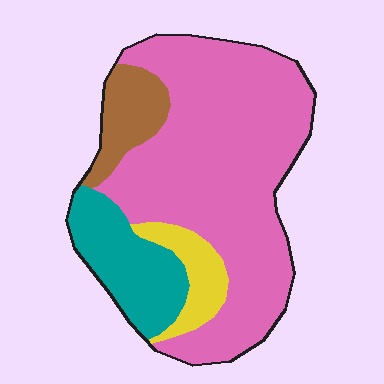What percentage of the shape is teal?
Teal takes up about one sixth (1/6) of the shape.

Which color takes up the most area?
Pink, at roughly 65%.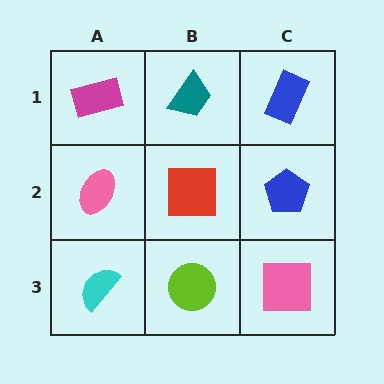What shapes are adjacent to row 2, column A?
A magenta rectangle (row 1, column A), a cyan semicircle (row 3, column A), a red square (row 2, column B).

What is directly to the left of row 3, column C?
A lime circle.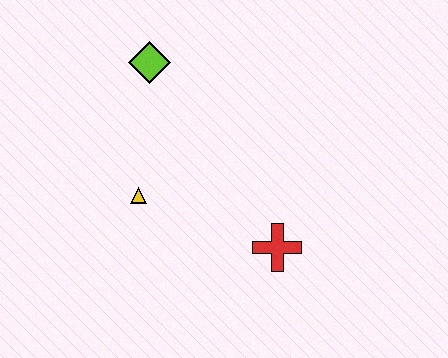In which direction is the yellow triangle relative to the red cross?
The yellow triangle is to the left of the red cross.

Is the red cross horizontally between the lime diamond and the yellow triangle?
No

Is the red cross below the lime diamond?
Yes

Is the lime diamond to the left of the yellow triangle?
No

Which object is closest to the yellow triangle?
The lime diamond is closest to the yellow triangle.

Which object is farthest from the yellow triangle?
The red cross is farthest from the yellow triangle.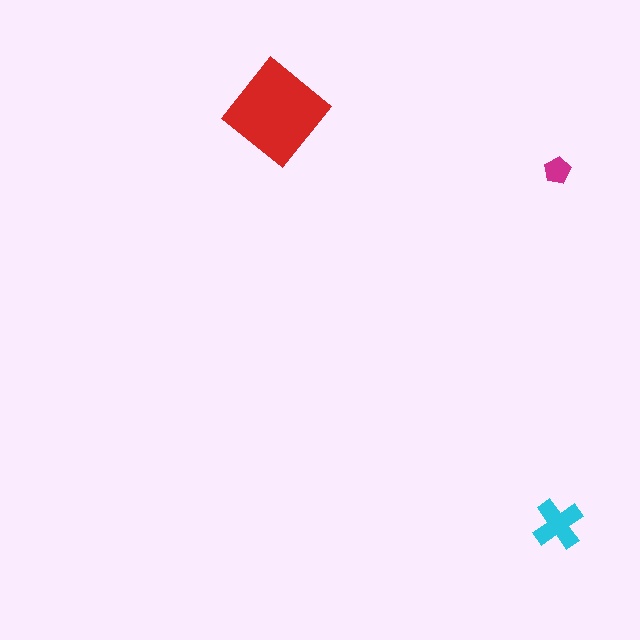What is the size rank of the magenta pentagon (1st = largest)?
3rd.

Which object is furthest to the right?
The cyan cross is rightmost.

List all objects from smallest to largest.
The magenta pentagon, the cyan cross, the red diamond.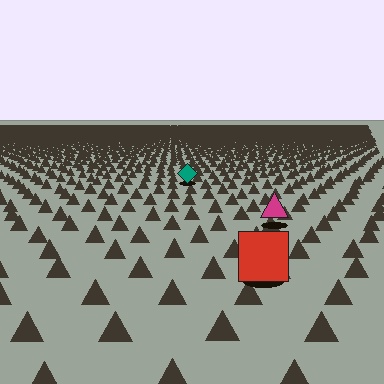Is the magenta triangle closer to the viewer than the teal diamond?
Yes. The magenta triangle is closer — you can tell from the texture gradient: the ground texture is coarser near it.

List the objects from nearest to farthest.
From nearest to farthest: the red square, the magenta triangle, the teal diamond.